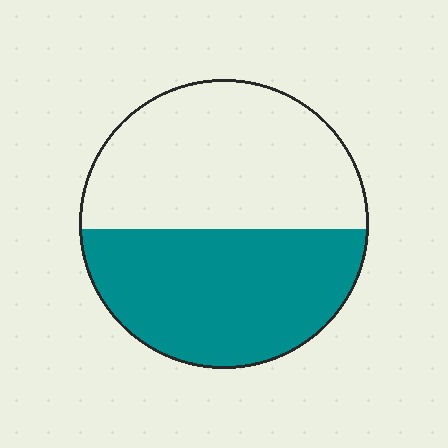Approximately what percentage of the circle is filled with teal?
Approximately 50%.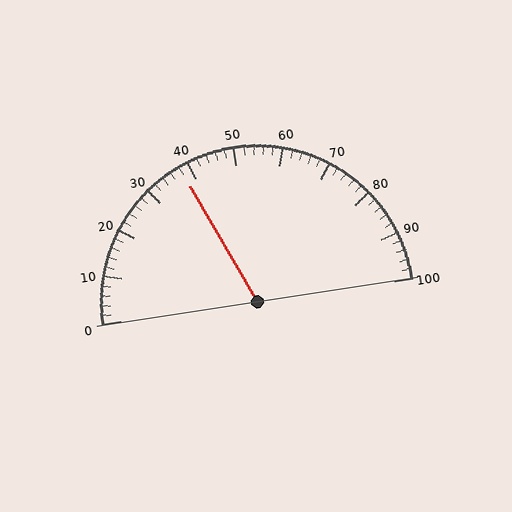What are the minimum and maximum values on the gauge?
The gauge ranges from 0 to 100.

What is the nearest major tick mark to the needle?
The nearest major tick mark is 40.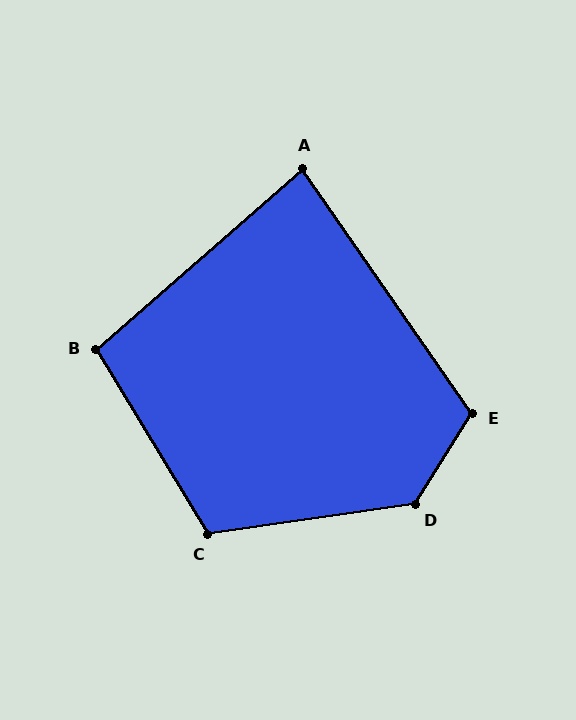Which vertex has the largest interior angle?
D, at approximately 131 degrees.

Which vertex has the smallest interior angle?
A, at approximately 83 degrees.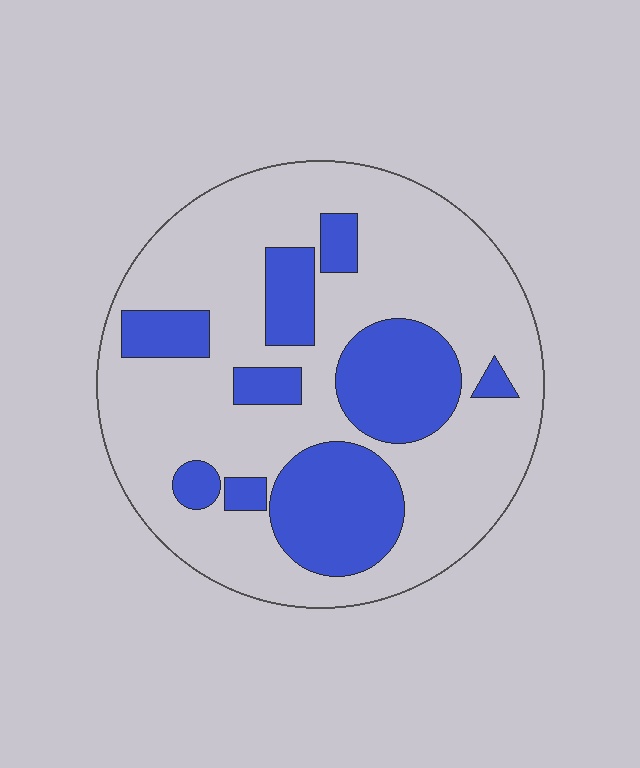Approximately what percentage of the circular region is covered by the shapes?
Approximately 30%.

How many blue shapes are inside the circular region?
9.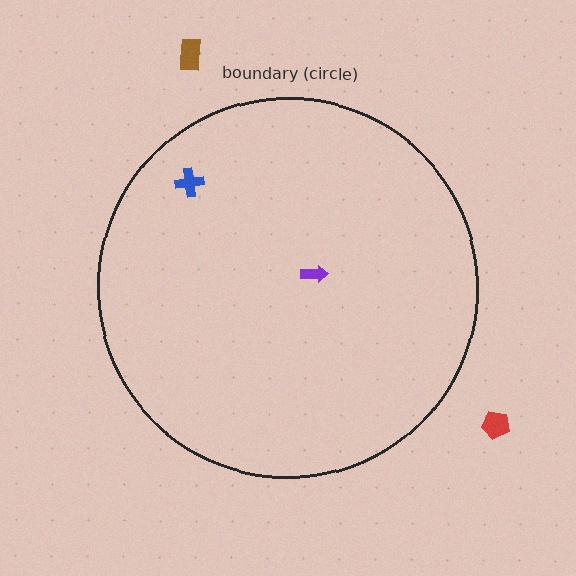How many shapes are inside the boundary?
2 inside, 2 outside.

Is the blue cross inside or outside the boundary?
Inside.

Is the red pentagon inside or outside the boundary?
Outside.